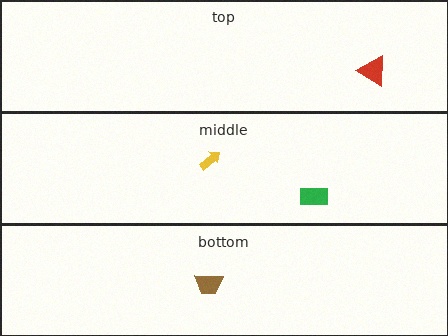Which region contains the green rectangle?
The middle region.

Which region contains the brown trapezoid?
The bottom region.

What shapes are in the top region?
The red triangle.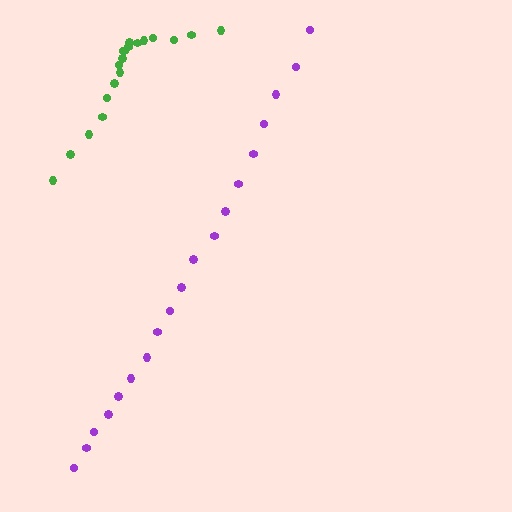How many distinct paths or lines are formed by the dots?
There are 2 distinct paths.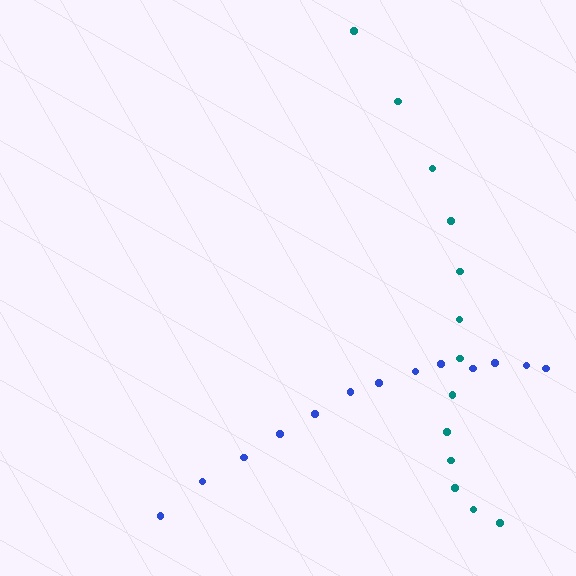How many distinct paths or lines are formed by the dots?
There are 2 distinct paths.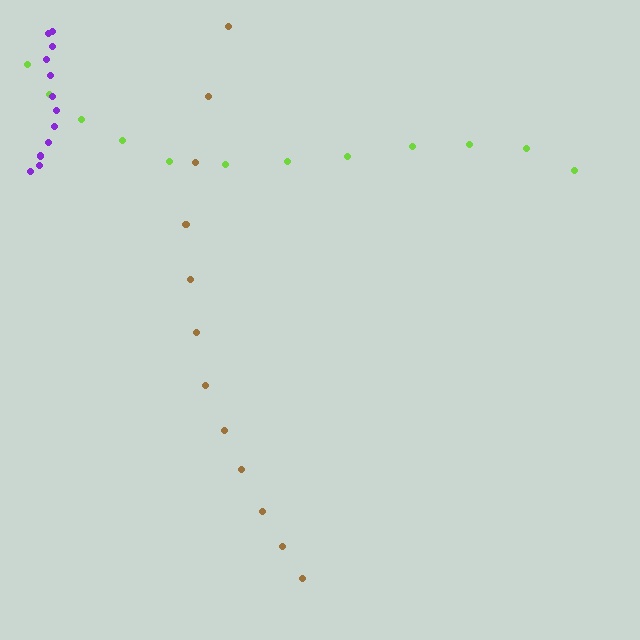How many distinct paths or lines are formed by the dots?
There are 3 distinct paths.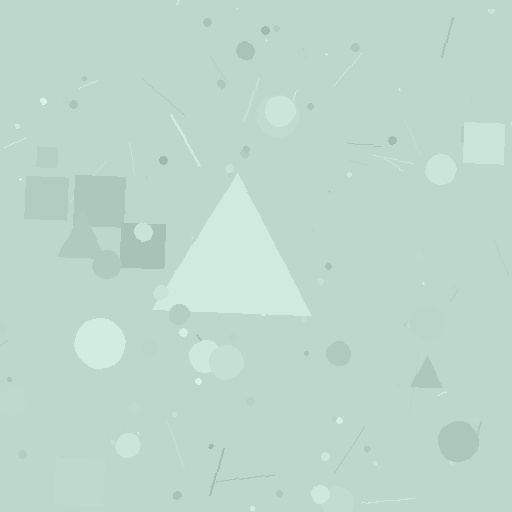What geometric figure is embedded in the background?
A triangle is embedded in the background.